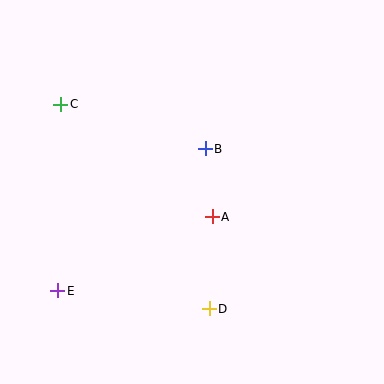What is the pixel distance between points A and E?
The distance between A and E is 171 pixels.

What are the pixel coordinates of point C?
Point C is at (61, 104).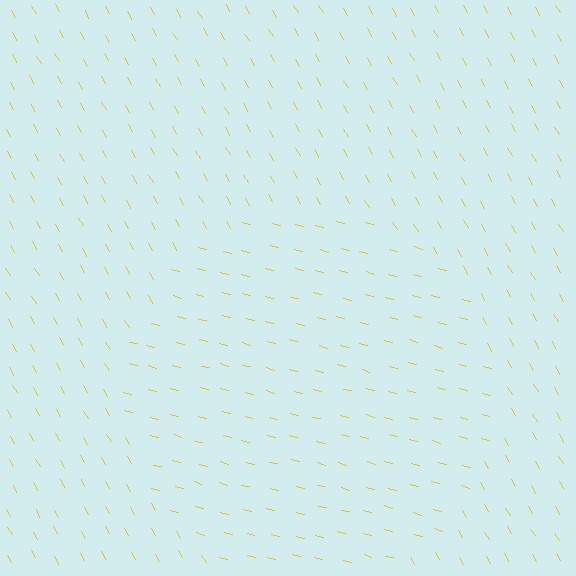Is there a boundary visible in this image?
Yes, there is a texture boundary formed by a change in line orientation.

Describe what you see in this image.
The image is filled with small yellow line segments. A circle region in the image has lines oriented differently from the surrounding lines, creating a visible texture boundary.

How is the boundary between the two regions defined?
The boundary is defined purely by a change in line orientation (approximately 45 degrees difference). All lines are the same color and thickness.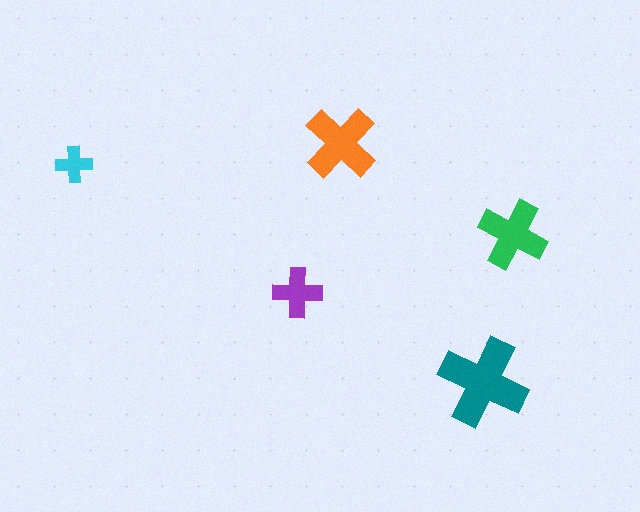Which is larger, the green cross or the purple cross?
The green one.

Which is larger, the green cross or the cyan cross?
The green one.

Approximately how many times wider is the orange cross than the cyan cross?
About 2 times wider.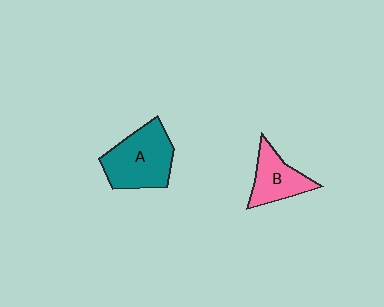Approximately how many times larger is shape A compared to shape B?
Approximately 1.5 times.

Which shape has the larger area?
Shape A (teal).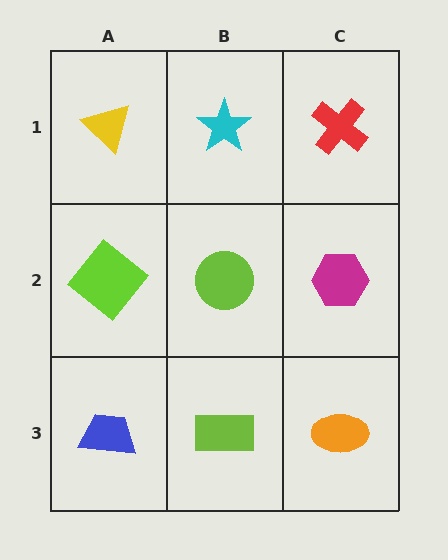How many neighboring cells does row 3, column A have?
2.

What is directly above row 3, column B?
A lime circle.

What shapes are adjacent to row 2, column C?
A red cross (row 1, column C), an orange ellipse (row 3, column C), a lime circle (row 2, column B).